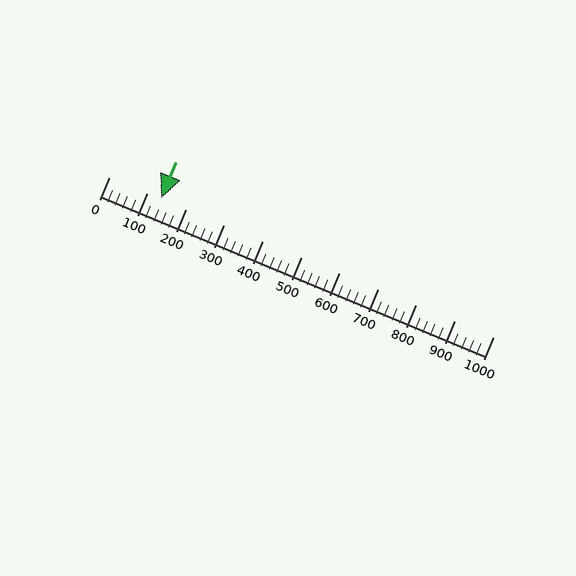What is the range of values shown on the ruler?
The ruler shows values from 0 to 1000.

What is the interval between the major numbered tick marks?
The major tick marks are spaced 100 units apart.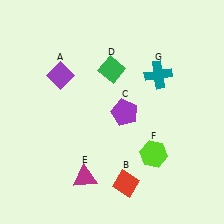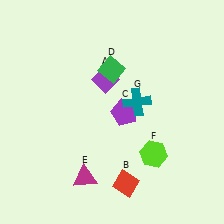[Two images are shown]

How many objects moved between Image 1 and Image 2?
2 objects moved between the two images.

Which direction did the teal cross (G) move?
The teal cross (G) moved down.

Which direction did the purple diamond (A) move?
The purple diamond (A) moved right.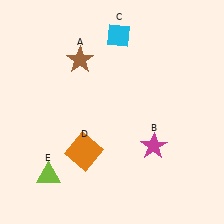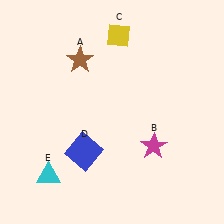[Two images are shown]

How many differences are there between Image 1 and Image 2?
There are 3 differences between the two images.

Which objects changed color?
C changed from cyan to yellow. D changed from orange to blue. E changed from lime to cyan.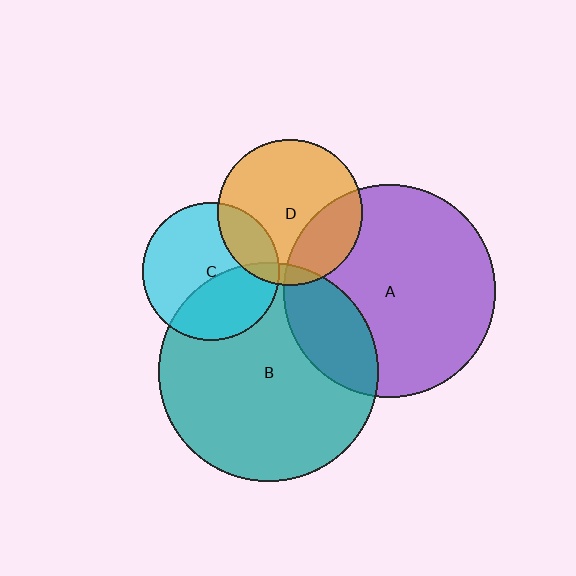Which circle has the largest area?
Circle B (teal).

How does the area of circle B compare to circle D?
Approximately 2.3 times.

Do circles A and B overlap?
Yes.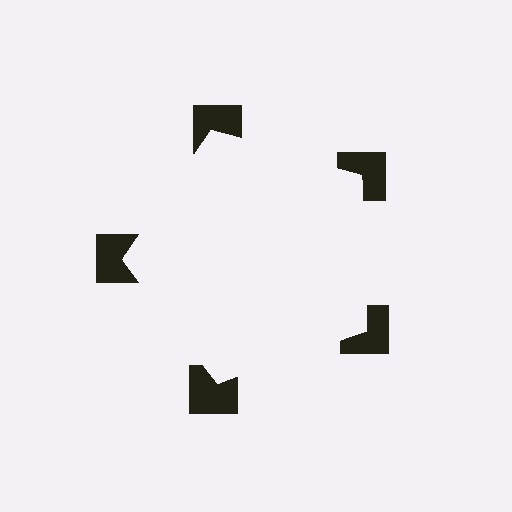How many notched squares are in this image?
There are 5 — one at each vertex of the illusory pentagon.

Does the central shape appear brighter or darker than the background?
It typically appears slightly brighter than the background, even though no actual brightness change is drawn.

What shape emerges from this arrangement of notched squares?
An illusory pentagon — its edges are inferred from the aligned wedge cuts in the notched squares, not physically drawn.